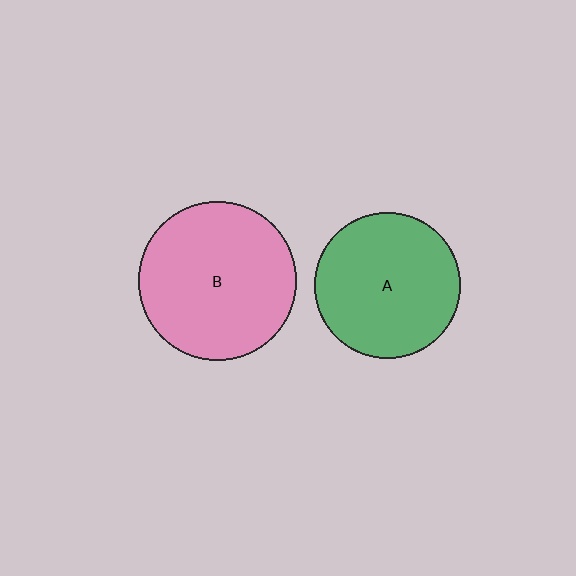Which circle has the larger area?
Circle B (pink).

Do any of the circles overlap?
No, none of the circles overlap.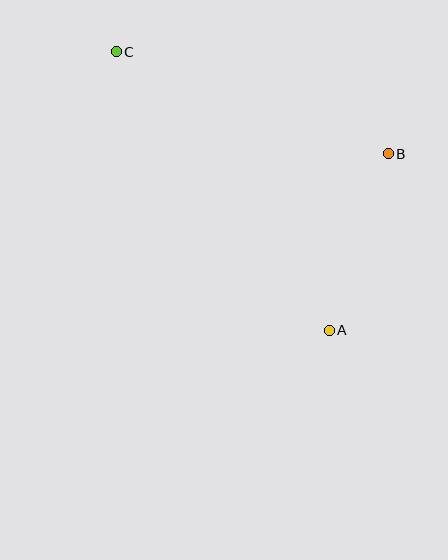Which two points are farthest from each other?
Points A and C are farthest from each other.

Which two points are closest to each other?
Points A and B are closest to each other.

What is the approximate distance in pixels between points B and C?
The distance between B and C is approximately 290 pixels.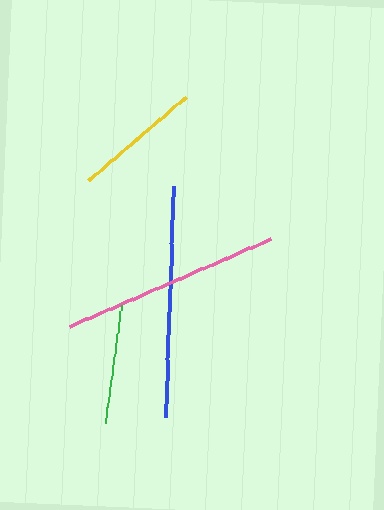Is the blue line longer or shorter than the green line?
The blue line is longer than the green line.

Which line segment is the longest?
The blue line is the longest at approximately 231 pixels.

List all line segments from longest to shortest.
From longest to shortest: blue, pink, yellow, green.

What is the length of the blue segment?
The blue segment is approximately 231 pixels long.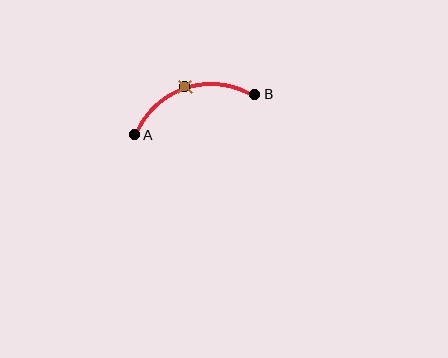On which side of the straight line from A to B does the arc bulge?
The arc bulges above the straight line connecting A and B.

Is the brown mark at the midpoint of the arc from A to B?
Yes. The brown mark lies on the arc at equal arc-length from both A and B — it is the arc midpoint.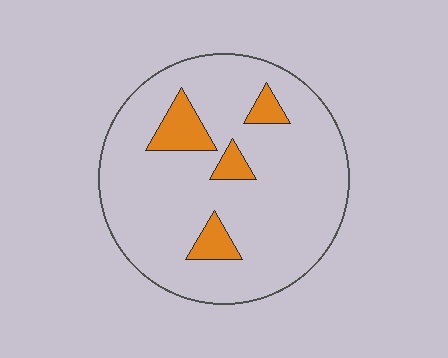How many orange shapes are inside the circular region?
4.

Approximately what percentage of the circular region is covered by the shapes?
Approximately 10%.